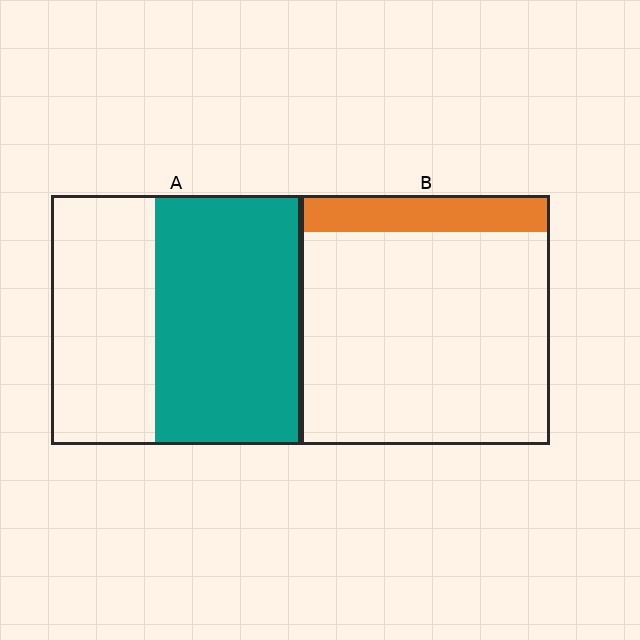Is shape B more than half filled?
No.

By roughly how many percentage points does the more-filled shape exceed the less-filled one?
By roughly 45 percentage points (A over B).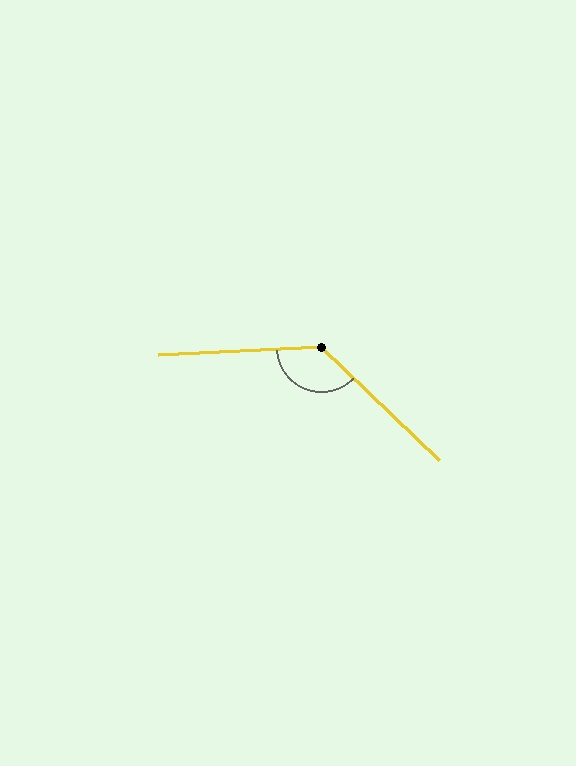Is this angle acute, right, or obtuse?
It is obtuse.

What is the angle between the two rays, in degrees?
Approximately 134 degrees.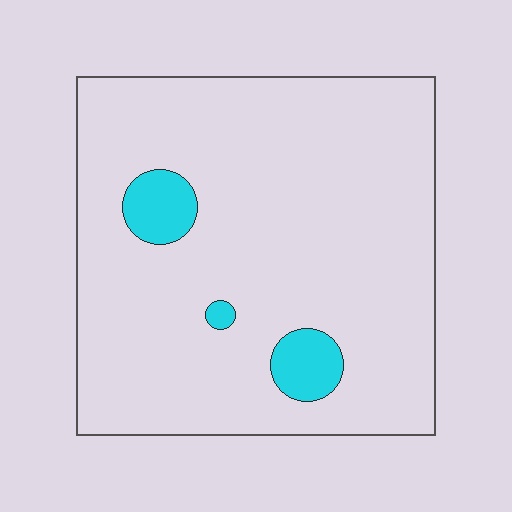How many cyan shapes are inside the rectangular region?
3.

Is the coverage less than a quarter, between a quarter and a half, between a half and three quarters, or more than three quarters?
Less than a quarter.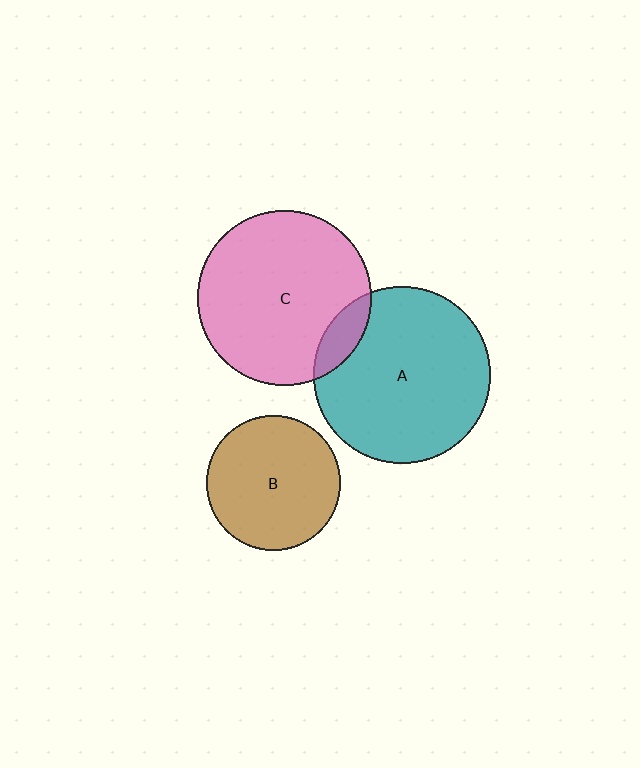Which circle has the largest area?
Circle A (teal).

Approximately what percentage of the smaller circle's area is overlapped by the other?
Approximately 10%.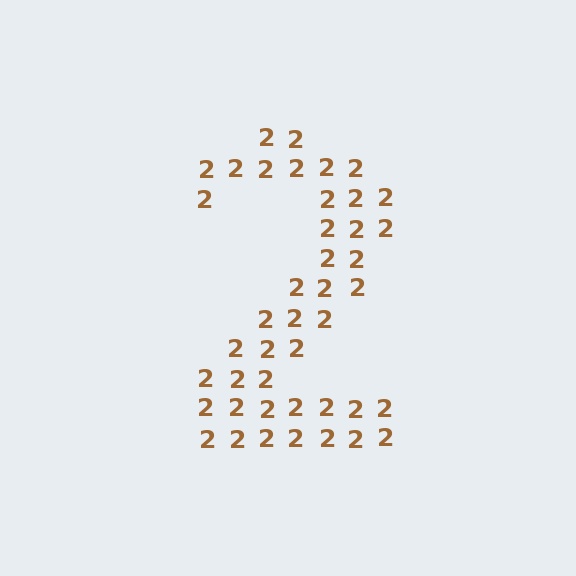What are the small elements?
The small elements are digit 2's.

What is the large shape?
The large shape is the digit 2.